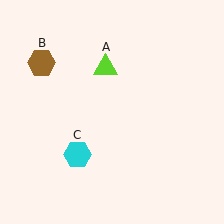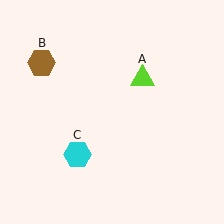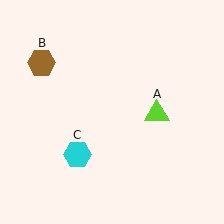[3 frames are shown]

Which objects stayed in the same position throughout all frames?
Brown hexagon (object B) and cyan hexagon (object C) remained stationary.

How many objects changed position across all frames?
1 object changed position: lime triangle (object A).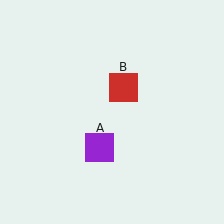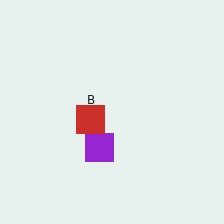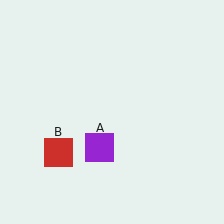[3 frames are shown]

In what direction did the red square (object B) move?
The red square (object B) moved down and to the left.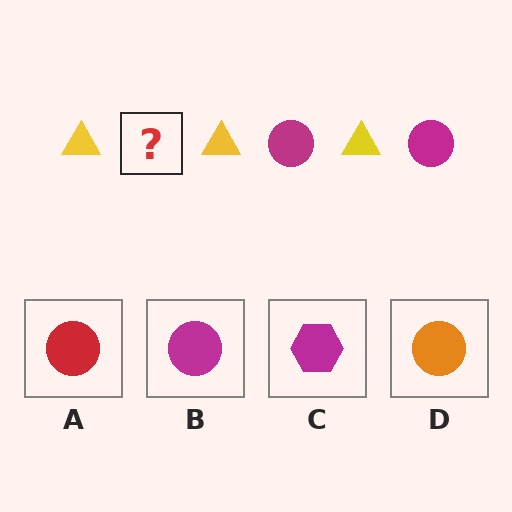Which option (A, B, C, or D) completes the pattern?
B.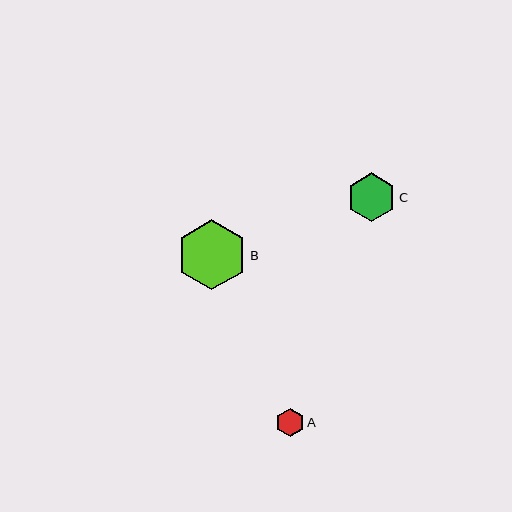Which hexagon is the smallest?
Hexagon A is the smallest with a size of approximately 28 pixels.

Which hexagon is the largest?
Hexagon B is the largest with a size of approximately 70 pixels.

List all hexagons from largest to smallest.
From largest to smallest: B, C, A.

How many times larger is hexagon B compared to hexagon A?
Hexagon B is approximately 2.5 times the size of hexagon A.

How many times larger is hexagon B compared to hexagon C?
Hexagon B is approximately 1.4 times the size of hexagon C.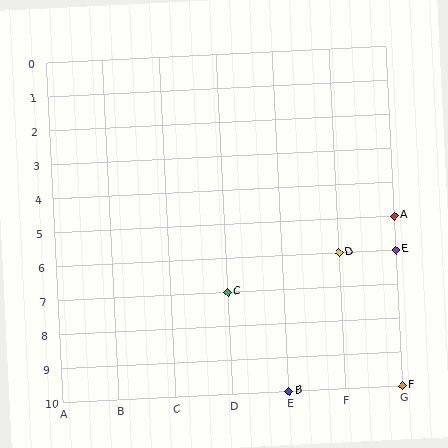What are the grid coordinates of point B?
Point B is at grid coordinates (E, 10).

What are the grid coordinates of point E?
Point E is at grid coordinates (G, 6).